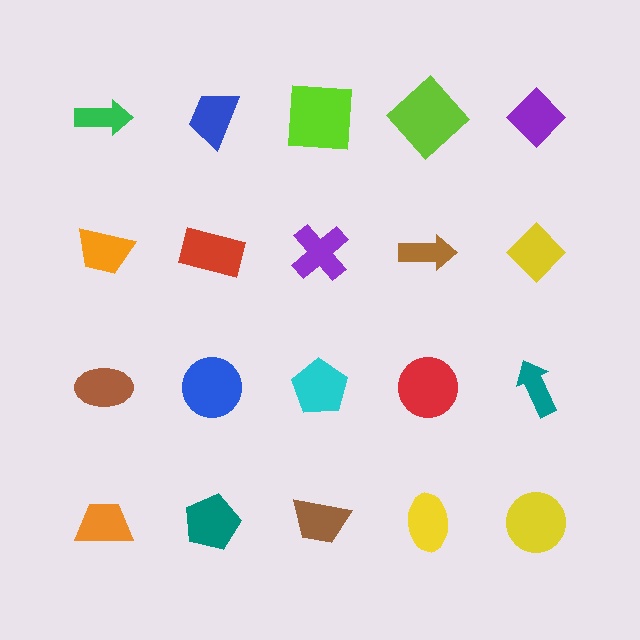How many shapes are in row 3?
5 shapes.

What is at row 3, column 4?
A red circle.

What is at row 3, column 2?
A blue circle.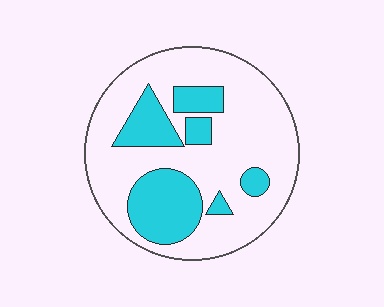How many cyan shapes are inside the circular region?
6.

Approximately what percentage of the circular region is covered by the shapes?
Approximately 30%.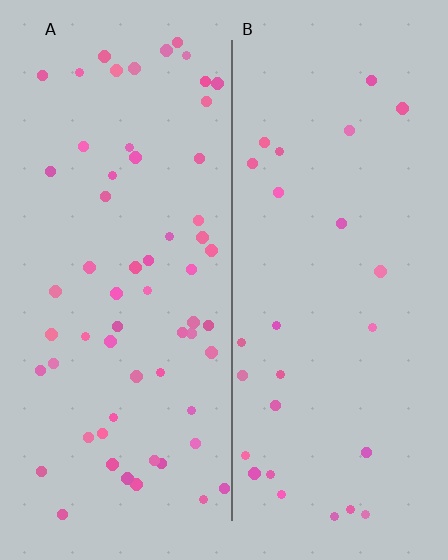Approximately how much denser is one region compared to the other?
Approximately 2.2× — region A over region B.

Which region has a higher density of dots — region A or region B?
A (the left).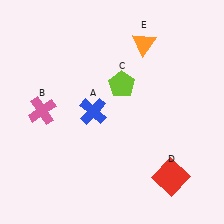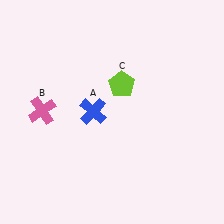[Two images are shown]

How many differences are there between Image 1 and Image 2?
There are 2 differences between the two images.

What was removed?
The orange triangle (E), the red square (D) were removed in Image 2.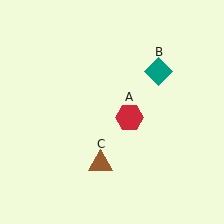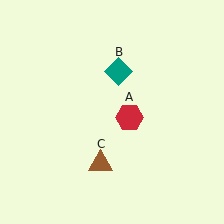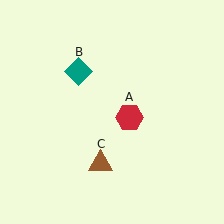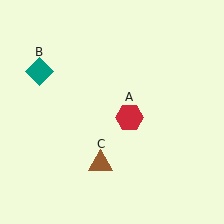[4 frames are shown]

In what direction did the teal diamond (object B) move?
The teal diamond (object B) moved left.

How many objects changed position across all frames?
1 object changed position: teal diamond (object B).